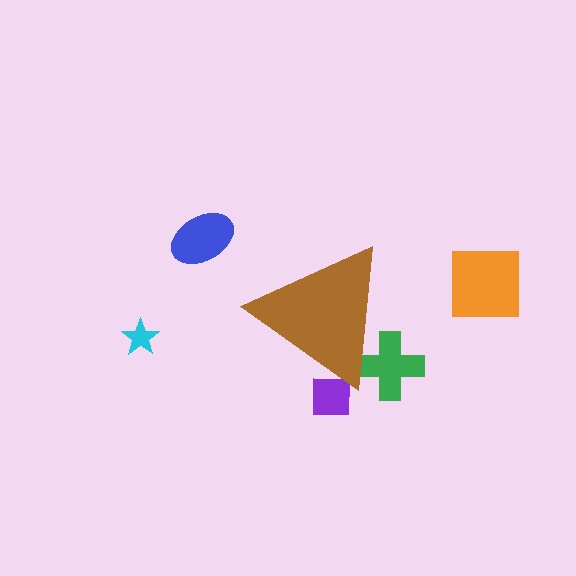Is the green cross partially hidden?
Yes, the green cross is partially hidden behind the brown triangle.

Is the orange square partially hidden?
No, the orange square is fully visible.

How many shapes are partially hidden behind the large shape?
2 shapes are partially hidden.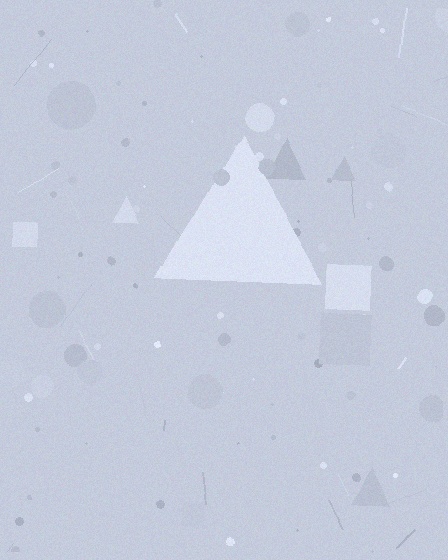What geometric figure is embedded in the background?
A triangle is embedded in the background.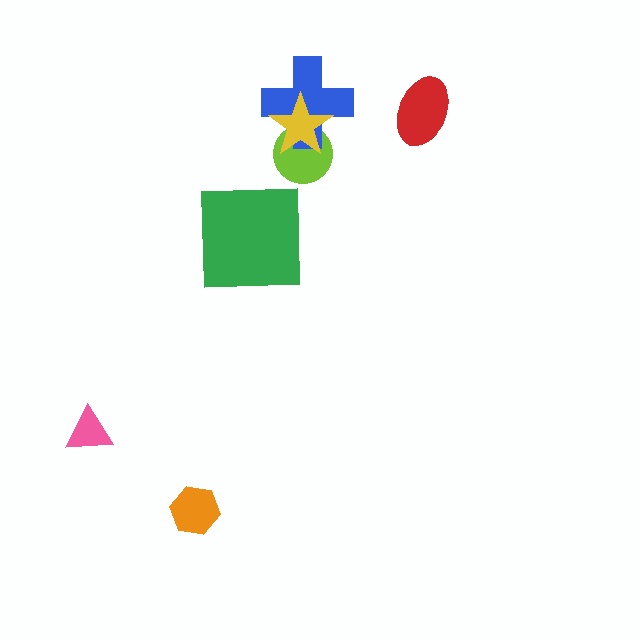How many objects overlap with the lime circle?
2 objects overlap with the lime circle.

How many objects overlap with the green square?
0 objects overlap with the green square.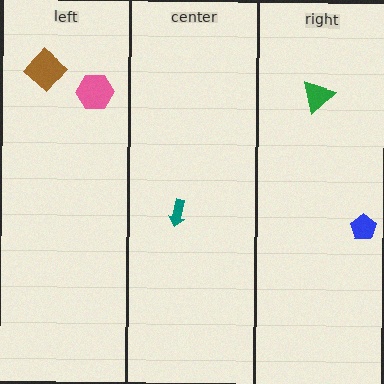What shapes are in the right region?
The blue pentagon, the green triangle.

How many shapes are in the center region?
1.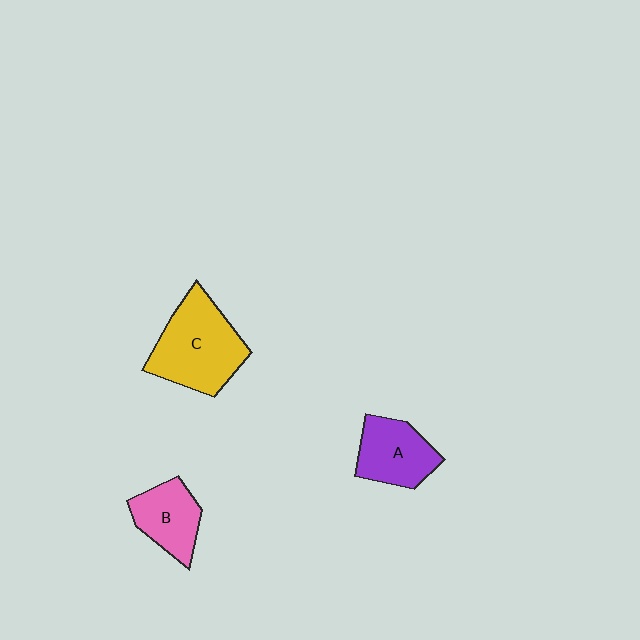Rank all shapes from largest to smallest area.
From largest to smallest: C (yellow), A (purple), B (pink).